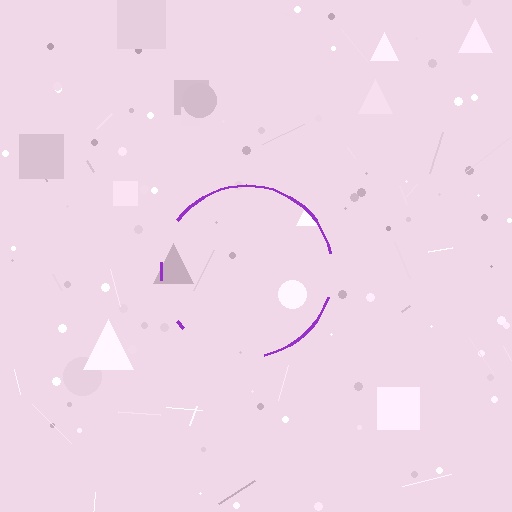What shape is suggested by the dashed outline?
The dashed outline suggests a circle.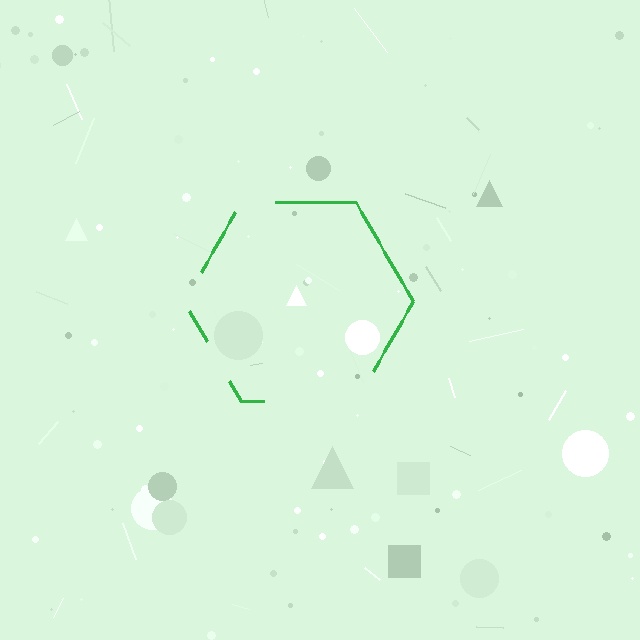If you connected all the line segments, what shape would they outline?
They would outline a hexagon.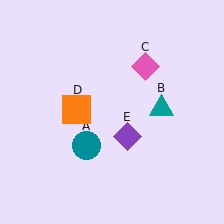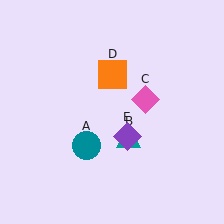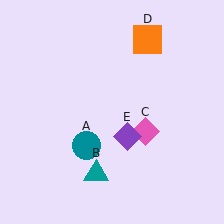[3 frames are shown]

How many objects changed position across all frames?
3 objects changed position: teal triangle (object B), pink diamond (object C), orange square (object D).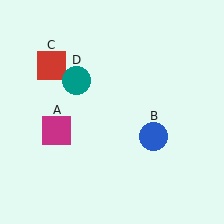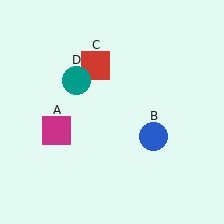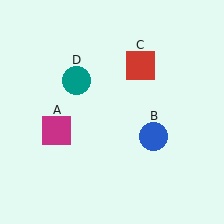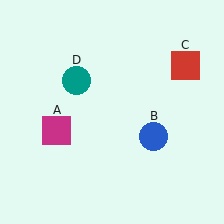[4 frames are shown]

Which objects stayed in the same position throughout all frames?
Magenta square (object A) and blue circle (object B) and teal circle (object D) remained stationary.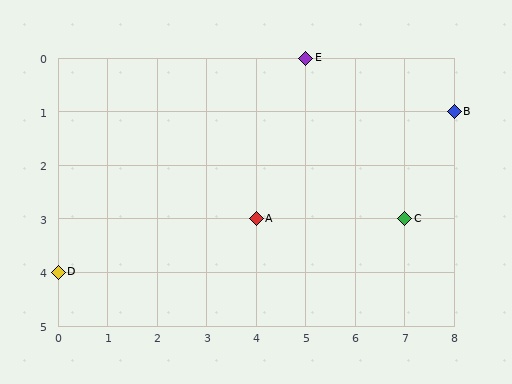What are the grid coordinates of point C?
Point C is at grid coordinates (7, 3).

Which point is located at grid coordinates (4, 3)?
Point A is at (4, 3).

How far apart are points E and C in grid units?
Points E and C are 2 columns and 3 rows apart (about 3.6 grid units diagonally).